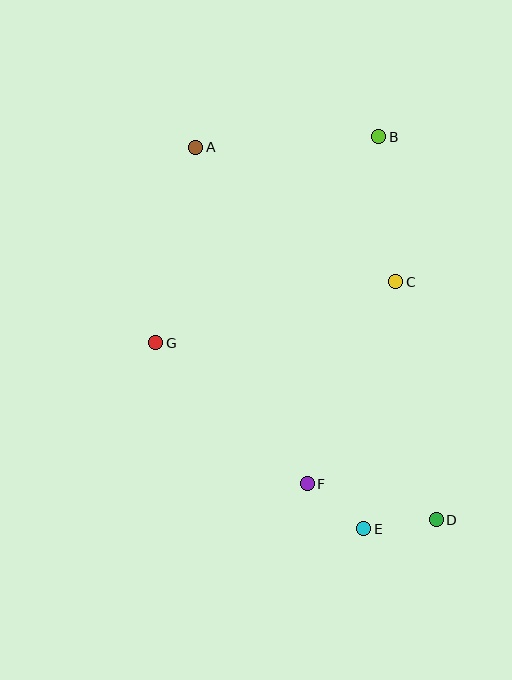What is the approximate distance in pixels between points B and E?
The distance between B and E is approximately 392 pixels.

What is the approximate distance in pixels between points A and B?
The distance between A and B is approximately 183 pixels.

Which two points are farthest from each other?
Points A and D are farthest from each other.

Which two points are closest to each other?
Points E and F are closest to each other.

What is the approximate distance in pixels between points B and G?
The distance between B and G is approximately 304 pixels.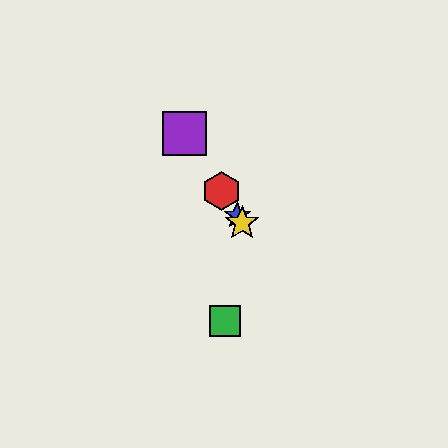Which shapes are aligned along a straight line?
The red hexagon, the blue star, the yellow star, the purple square are aligned along a straight line.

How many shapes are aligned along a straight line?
4 shapes (the red hexagon, the blue star, the yellow star, the purple square) are aligned along a straight line.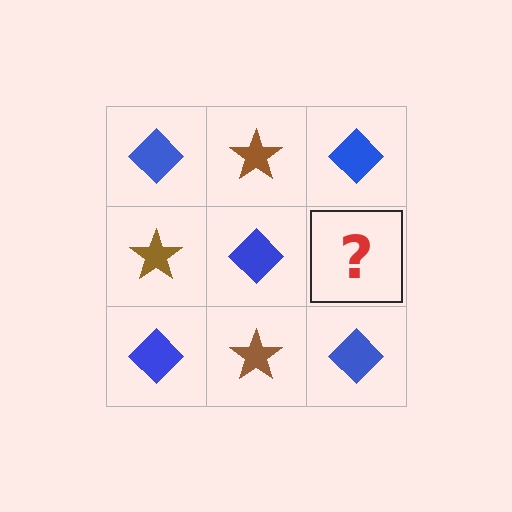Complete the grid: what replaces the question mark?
The question mark should be replaced with a brown star.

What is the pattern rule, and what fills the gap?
The rule is that it alternates blue diamond and brown star in a checkerboard pattern. The gap should be filled with a brown star.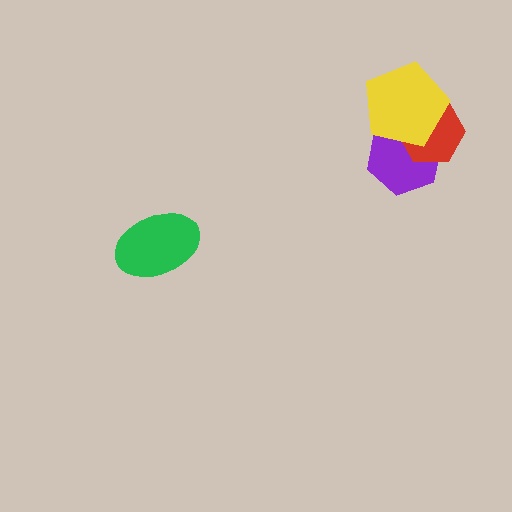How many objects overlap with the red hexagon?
2 objects overlap with the red hexagon.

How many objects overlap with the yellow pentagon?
2 objects overlap with the yellow pentagon.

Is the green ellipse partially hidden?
No, no other shape covers it.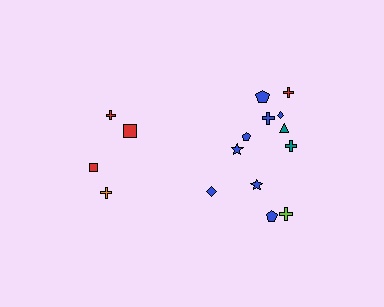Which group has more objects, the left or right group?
The right group.